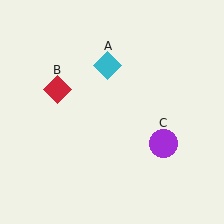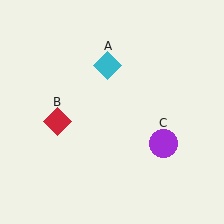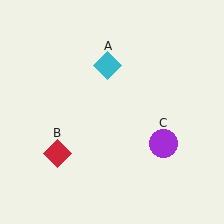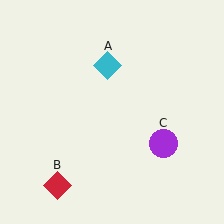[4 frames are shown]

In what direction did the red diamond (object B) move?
The red diamond (object B) moved down.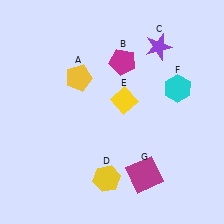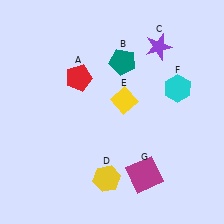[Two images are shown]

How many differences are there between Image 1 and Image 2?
There are 2 differences between the two images.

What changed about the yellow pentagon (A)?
In Image 1, A is yellow. In Image 2, it changed to red.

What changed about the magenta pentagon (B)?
In Image 1, B is magenta. In Image 2, it changed to teal.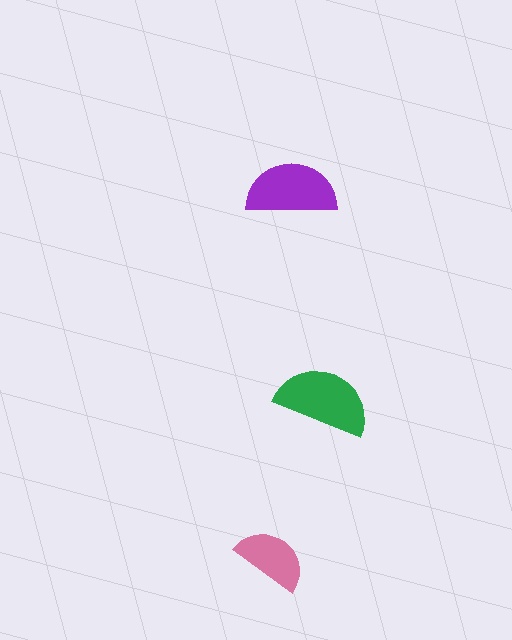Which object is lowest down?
The pink semicircle is bottommost.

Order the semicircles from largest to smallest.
the green one, the purple one, the pink one.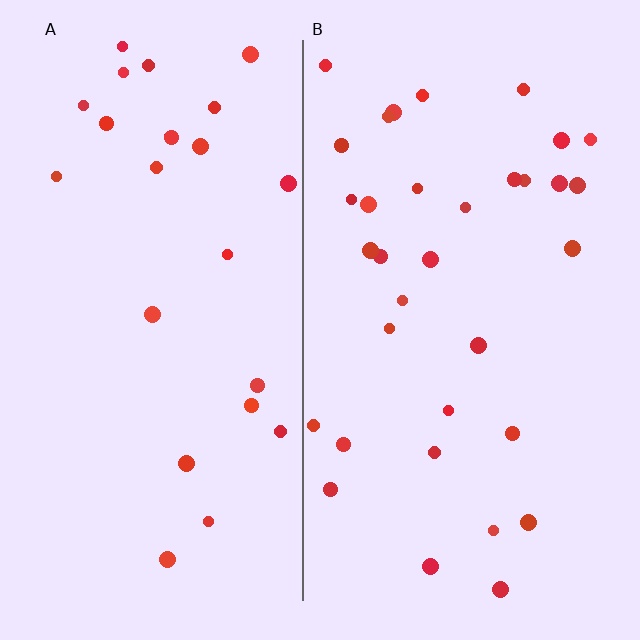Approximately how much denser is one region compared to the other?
Approximately 1.4× — region B over region A.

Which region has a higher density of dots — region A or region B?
B (the right).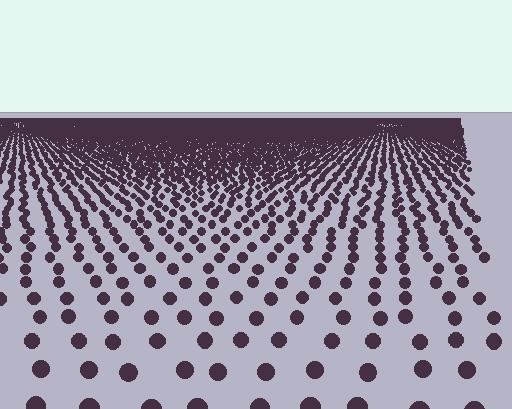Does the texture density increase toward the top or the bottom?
Density increases toward the top.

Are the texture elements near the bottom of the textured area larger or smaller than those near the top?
Larger. Near the bottom, elements are closer to the viewer and appear at a bigger on-screen size.